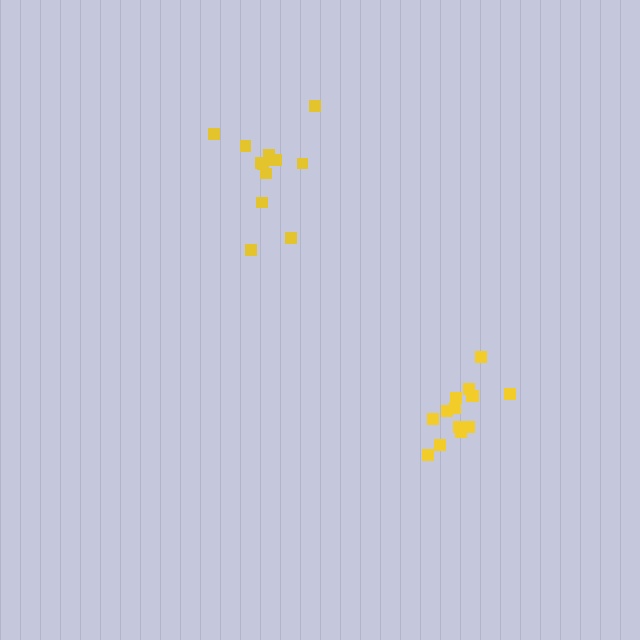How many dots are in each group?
Group 1: 14 dots, Group 2: 13 dots (27 total).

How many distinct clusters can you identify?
There are 2 distinct clusters.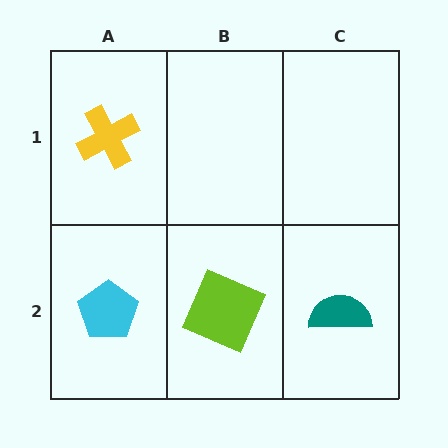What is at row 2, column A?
A cyan pentagon.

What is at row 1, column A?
A yellow cross.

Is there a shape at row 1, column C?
No, that cell is empty.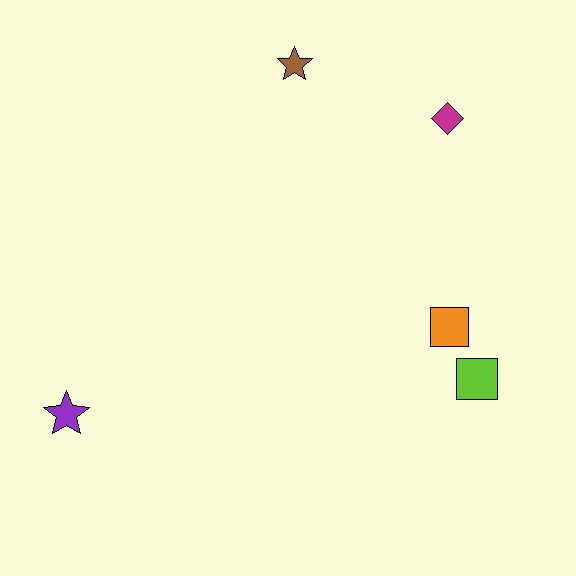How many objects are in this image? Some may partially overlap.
There are 5 objects.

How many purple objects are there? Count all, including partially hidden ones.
There is 1 purple object.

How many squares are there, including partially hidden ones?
There are 2 squares.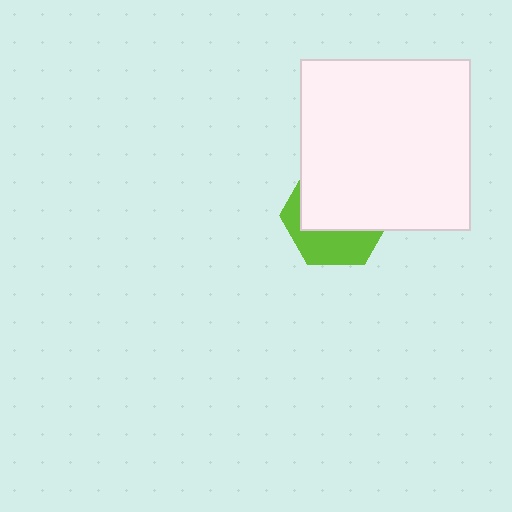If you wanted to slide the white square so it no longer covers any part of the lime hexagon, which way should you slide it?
Slide it up — that is the most direct way to separate the two shapes.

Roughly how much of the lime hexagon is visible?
A small part of it is visible (roughly 38%).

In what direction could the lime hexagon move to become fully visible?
The lime hexagon could move down. That would shift it out from behind the white square entirely.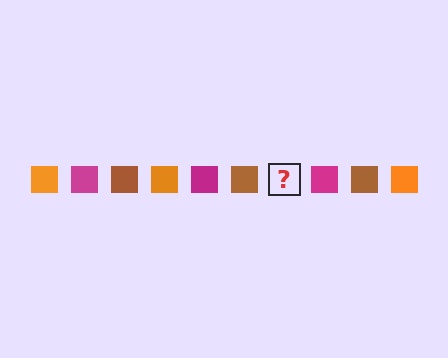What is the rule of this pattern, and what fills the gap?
The rule is that the pattern cycles through orange, magenta, brown squares. The gap should be filled with an orange square.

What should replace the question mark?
The question mark should be replaced with an orange square.